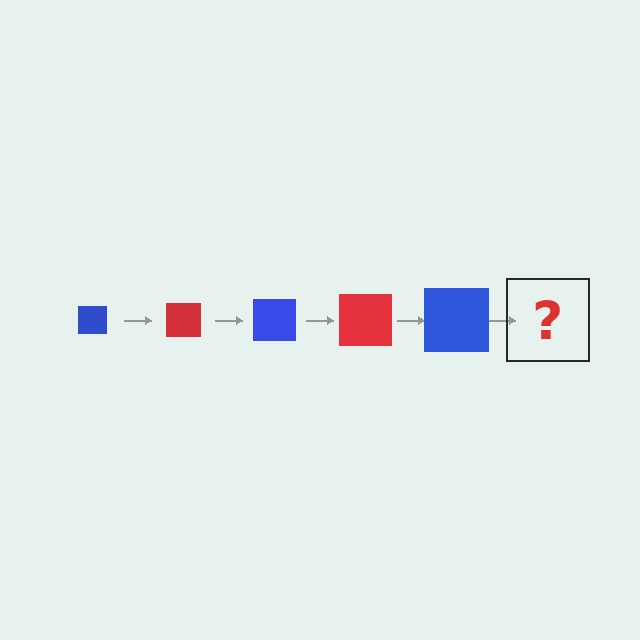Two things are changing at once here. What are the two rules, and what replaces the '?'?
The two rules are that the square grows larger each step and the color cycles through blue and red. The '?' should be a red square, larger than the previous one.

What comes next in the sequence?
The next element should be a red square, larger than the previous one.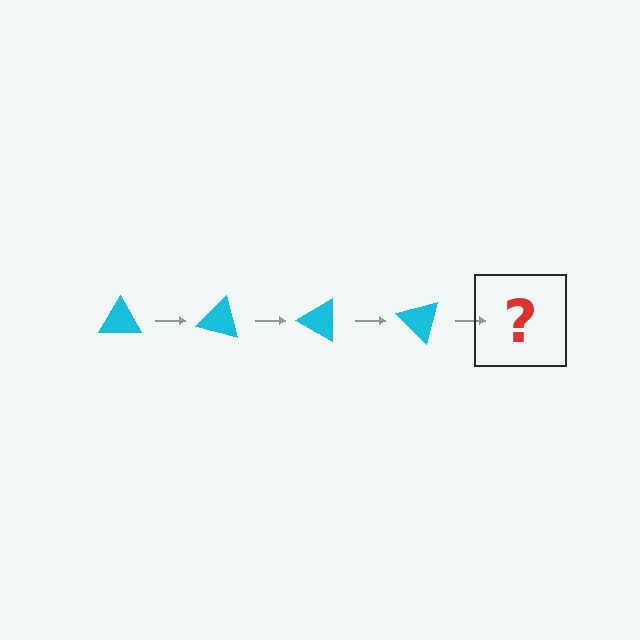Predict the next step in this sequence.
The next step is a cyan triangle rotated 60 degrees.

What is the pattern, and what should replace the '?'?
The pattern is that the triangle rotates 15 degrees each step. The '?' should be a cyan triangle rotated 60 degrees.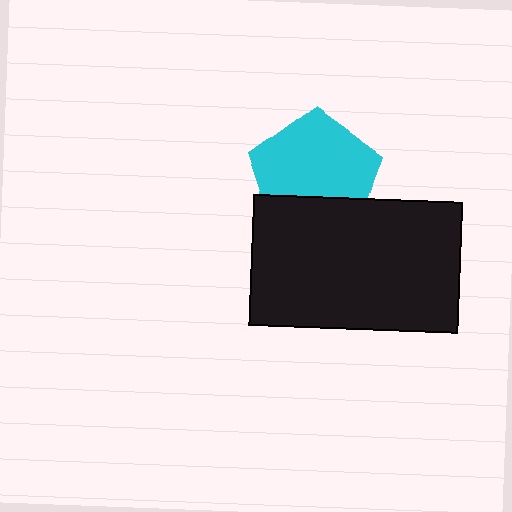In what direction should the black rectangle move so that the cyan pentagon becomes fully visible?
The black rectangle should move down. That is the shortest direction to clear the overlap and leave the cyan pentagon fully visible.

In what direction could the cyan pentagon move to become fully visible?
The cyan pentagon could move up. That would shift it out from behind the black rectangle entirely.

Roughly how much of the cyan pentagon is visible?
Most of it is visible (roughly 69%).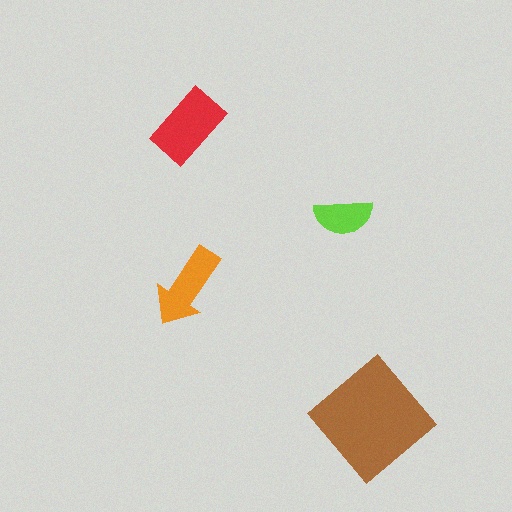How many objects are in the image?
There are 4 objects in the image.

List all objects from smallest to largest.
The lime semicircle, the orange arrow, the red rectangle, the brown diamond.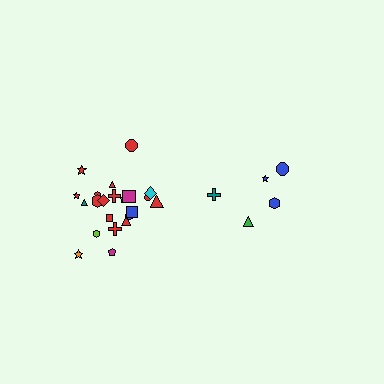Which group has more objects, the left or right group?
The left group.